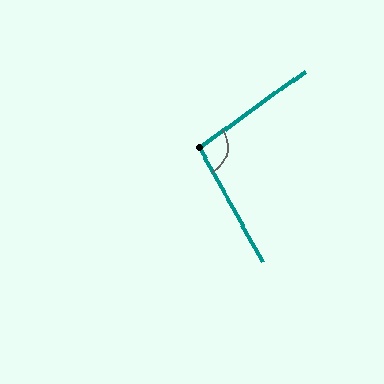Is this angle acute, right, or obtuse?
It is obtuse.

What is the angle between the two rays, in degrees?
Approximately 96 degrees.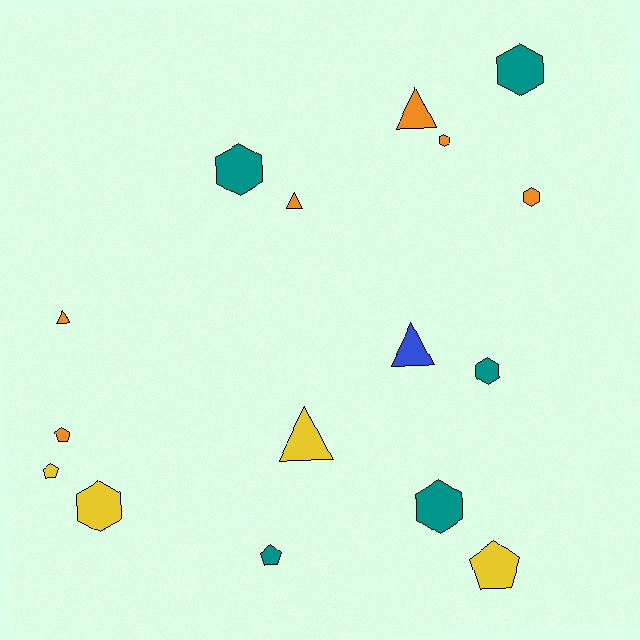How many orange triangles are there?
There are 3 orange triangles.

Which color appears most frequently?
Orange, with 6 objects.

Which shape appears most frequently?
Hexagon, with 7 objects.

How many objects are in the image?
There are 16 objects.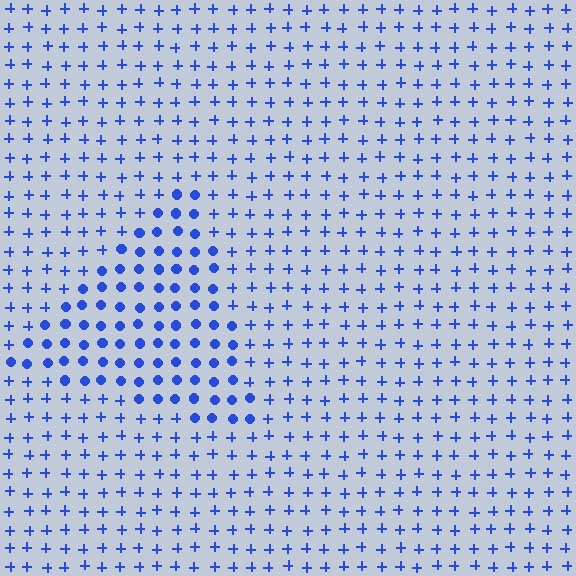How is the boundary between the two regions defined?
The boundary is defined by a change in element shape: circles inside vs. plus signs outside. All elements share the same color and spacing.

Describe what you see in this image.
The image is filled with small blue elements arranged in a uniform grid. A triangle-shaped region contains circles, while the surrounding area contains plus signs. The boundary is defined purely by the change in element shape.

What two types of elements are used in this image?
The image uses circles inside the triangle region and plus signs outside it.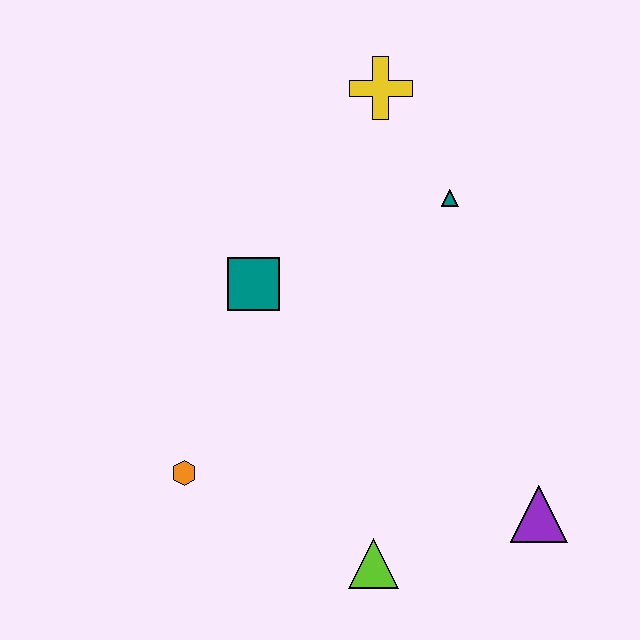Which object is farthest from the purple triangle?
The yellow cross is farthest from the purple triangle.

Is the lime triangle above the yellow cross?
No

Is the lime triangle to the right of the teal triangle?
No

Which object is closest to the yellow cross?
The teal triangle is closest to the yellow cross.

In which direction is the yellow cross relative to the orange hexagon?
The yellow cross is above the orange hexagon.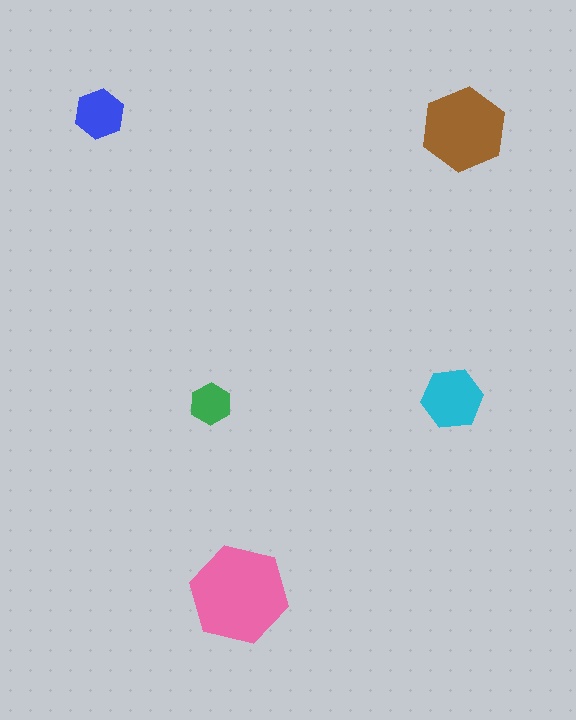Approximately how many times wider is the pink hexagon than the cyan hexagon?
About 1.5 times wider.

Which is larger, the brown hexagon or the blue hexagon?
The brown one.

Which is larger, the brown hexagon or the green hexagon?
The brown one.